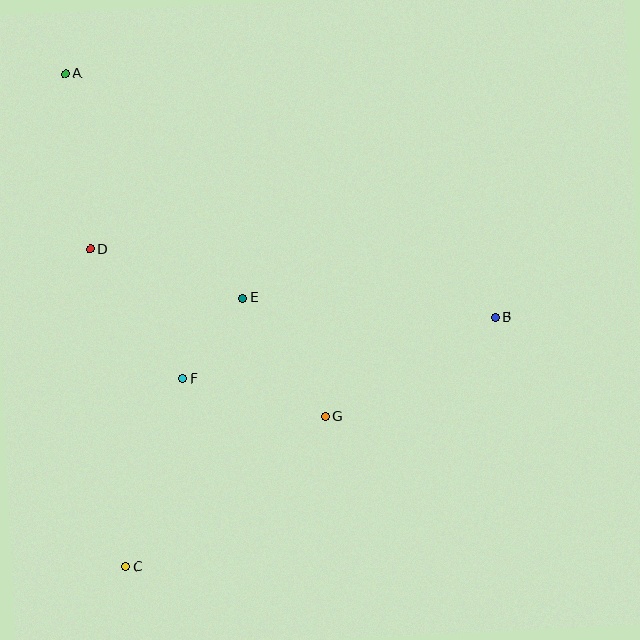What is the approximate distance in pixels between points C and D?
The distance between C and D is approximately 320 pixels.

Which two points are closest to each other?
Points E and F are closest to each other.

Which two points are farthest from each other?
Points A and C are farthest from each other.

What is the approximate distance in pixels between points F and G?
The distance between F and G is approximately 147 pixels.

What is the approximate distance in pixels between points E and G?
The distance between E and G is approximately 145 pixels.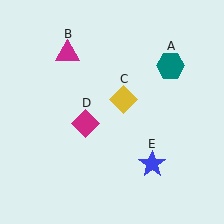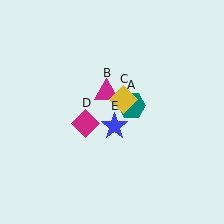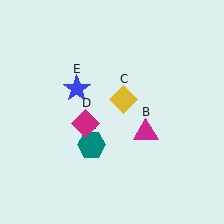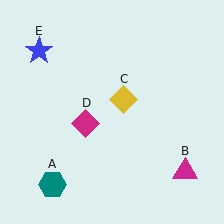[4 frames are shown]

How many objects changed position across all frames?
3 objects changed position: teal hexagon (object A), magenta triangle (object B), blue star (object E).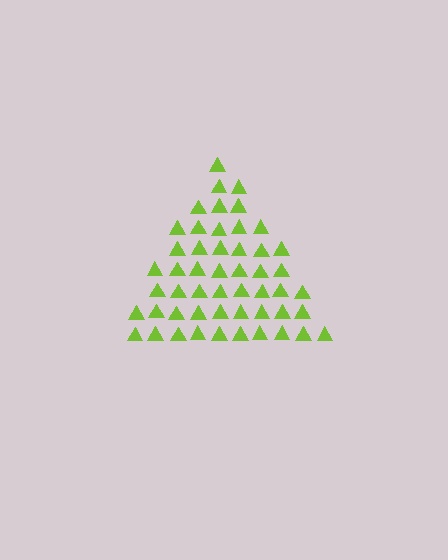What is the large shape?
The large shape is a triangle.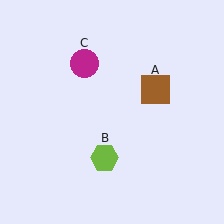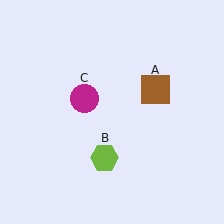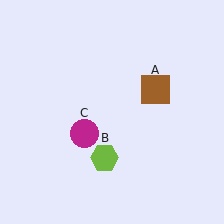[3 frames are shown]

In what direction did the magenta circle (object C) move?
The magenta circle (object C) moved down.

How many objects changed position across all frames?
1 object changed position: magenta circle (object C).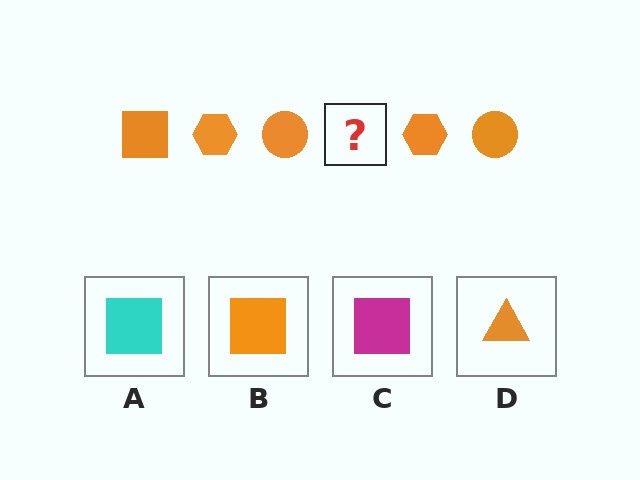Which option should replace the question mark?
Option B.